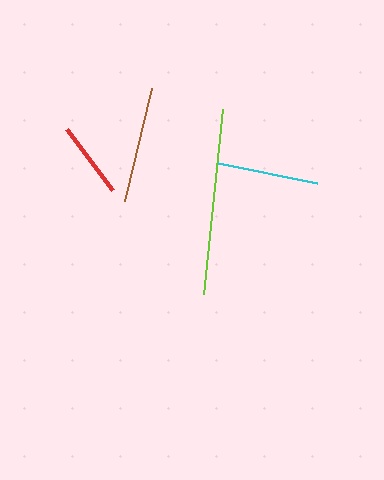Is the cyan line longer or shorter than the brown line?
The brown line is longer than the cyan line.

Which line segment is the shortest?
The red line is the shortest at approximately 77 pixels.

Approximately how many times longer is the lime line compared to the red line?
The lime line is approximately 2.4 times the length of the red line.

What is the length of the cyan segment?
The cyan segment is approximately 100 pixels long.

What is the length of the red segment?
The red segment is approximately 77 pixels long.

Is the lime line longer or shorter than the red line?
The lime line is longer than the red line.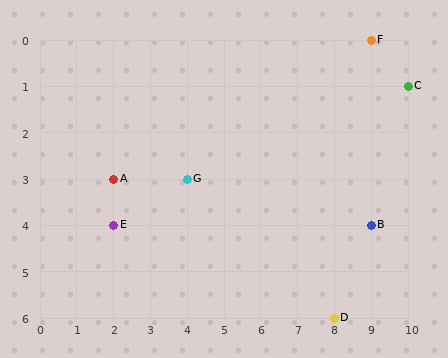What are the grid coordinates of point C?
Point C is at grid coordinates (10, 1).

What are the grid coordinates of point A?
Point A is at grid coordinates (2, 3).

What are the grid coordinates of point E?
Point E is at grid coordinates (2, 4).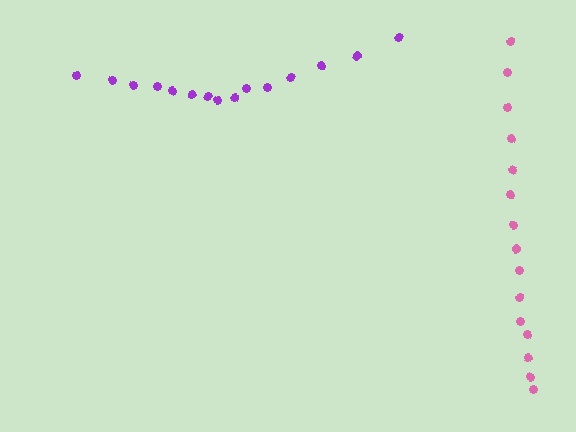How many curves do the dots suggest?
There are 2 distinct paths.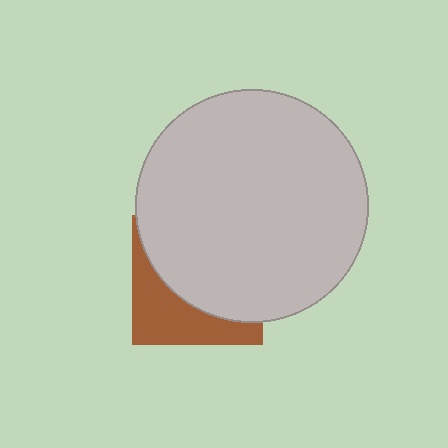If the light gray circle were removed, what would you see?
You would see the complete brown square.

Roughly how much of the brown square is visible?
A small part of it is visible (roughly 37%).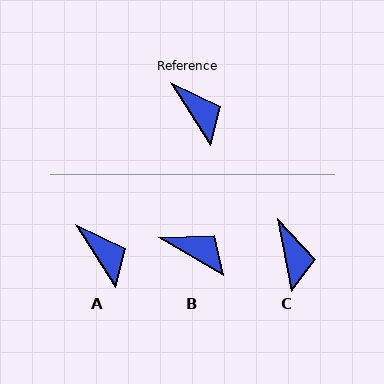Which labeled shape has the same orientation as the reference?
A.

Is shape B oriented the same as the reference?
No, it is off by about 27 degrees.